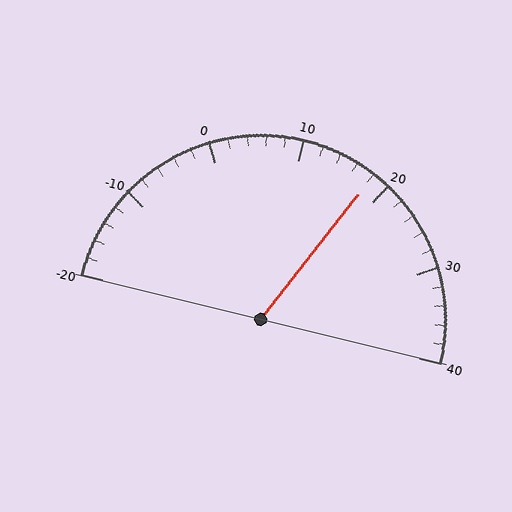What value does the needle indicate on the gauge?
The needle indicates approximately 18.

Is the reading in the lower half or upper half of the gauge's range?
The reading is in the upper half of the range (-20 to 40).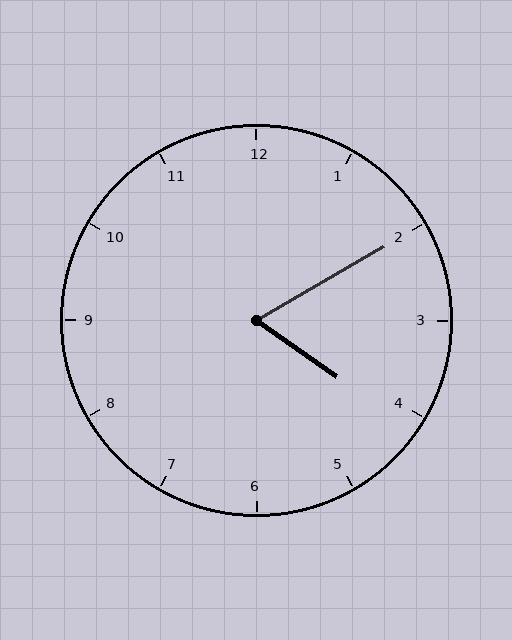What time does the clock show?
4:10.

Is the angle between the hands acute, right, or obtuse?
It is acute.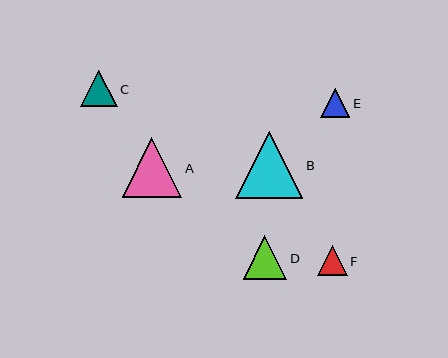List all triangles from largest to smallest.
From largest to smallest: B, A, D, C, F, E.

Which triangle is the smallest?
Triangle E is the smallest with a size of approximately 29 pixels.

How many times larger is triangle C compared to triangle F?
Triangle C is approximately 1.2 times the size of triangle F.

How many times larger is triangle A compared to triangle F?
Triangle A is approximately 2.0 times the size of triangle F.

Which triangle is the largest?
Triangle B is the largest with a size of approximately 67 pixels.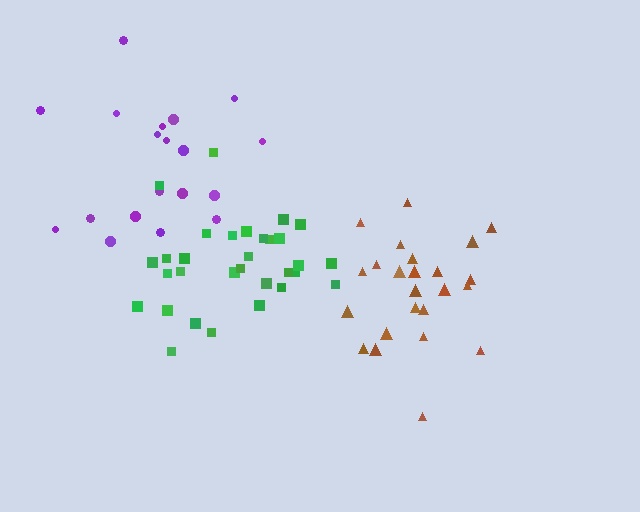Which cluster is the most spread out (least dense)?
Purple.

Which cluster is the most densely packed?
Green.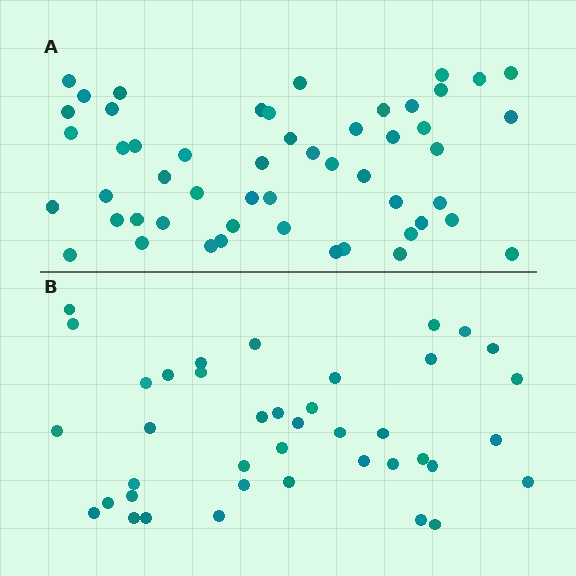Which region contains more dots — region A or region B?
Region A (the top region) has more dots.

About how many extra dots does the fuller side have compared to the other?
Region A has roughly 12 or so more dots than region B.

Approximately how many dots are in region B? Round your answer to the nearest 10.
About 40 dots.